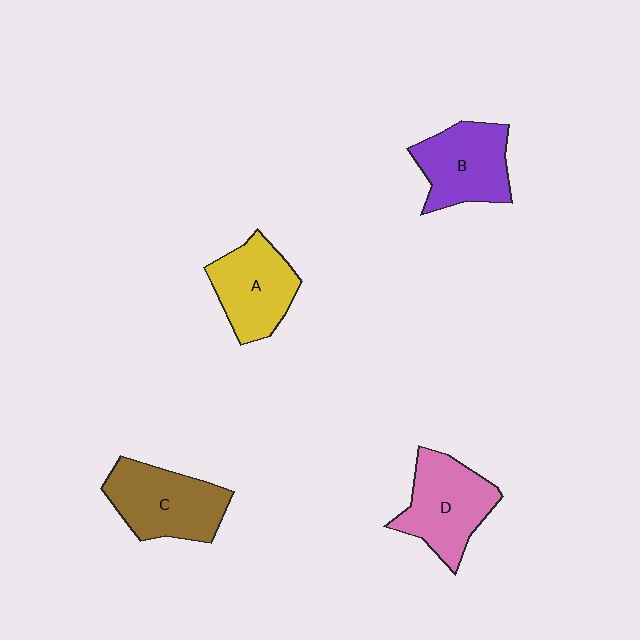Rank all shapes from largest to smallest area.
From largest to smallest: C (brown), D (pink), B (purple), A (yellow).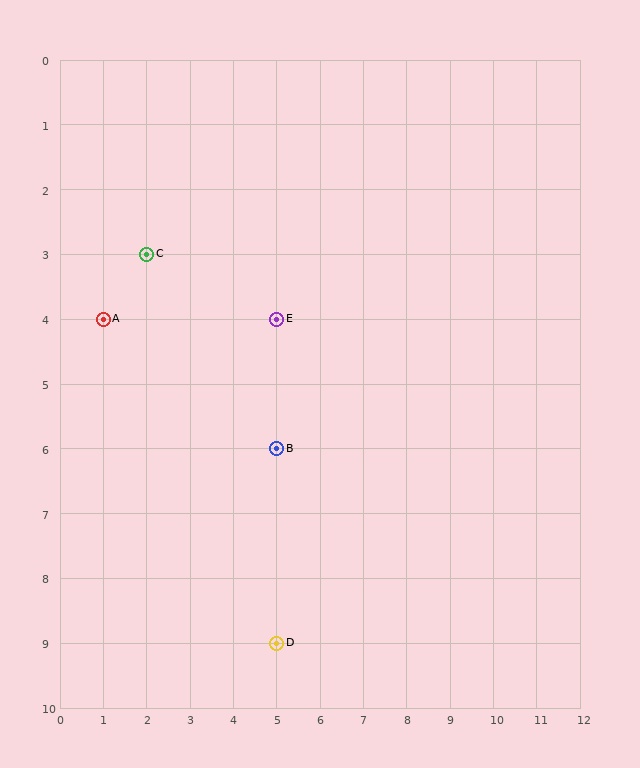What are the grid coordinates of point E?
Point E is at grid coordinates (5, 4).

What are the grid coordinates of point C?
Point C is at grid coordinates (2, 3).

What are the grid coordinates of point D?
Point D is at grid coordinates (5, 9).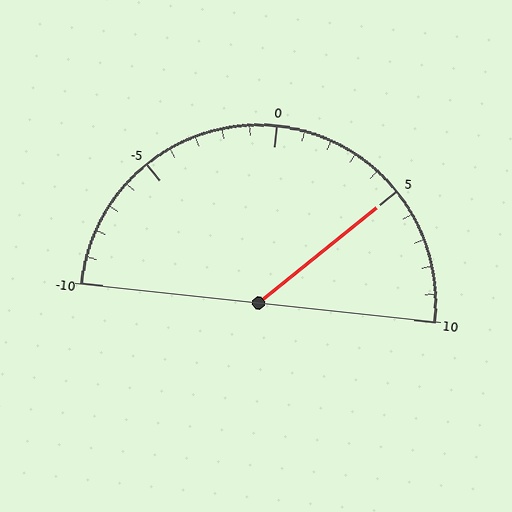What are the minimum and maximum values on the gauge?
The gauge ranges from -10 to 10.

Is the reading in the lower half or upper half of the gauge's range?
The reading is in the upper half of the range (-10 to 10).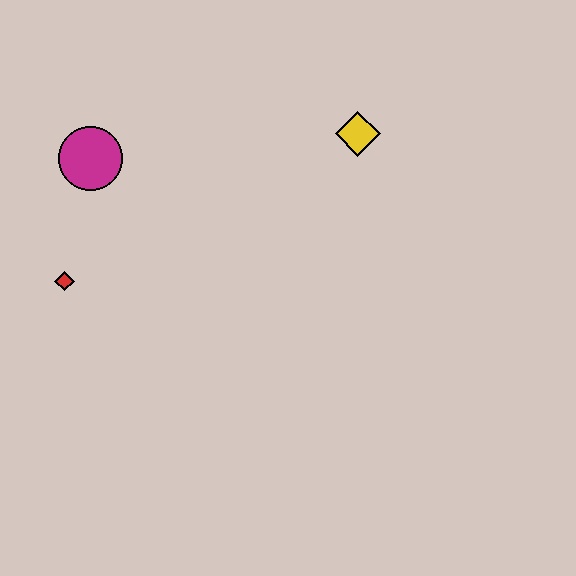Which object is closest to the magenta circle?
The red diamond is closest to the magenta circle.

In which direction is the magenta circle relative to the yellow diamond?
The magenta circle is to the left of the yellow diamond.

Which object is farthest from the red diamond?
The yellow diamond is farthest from the red diamond.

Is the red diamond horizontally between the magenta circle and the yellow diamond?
No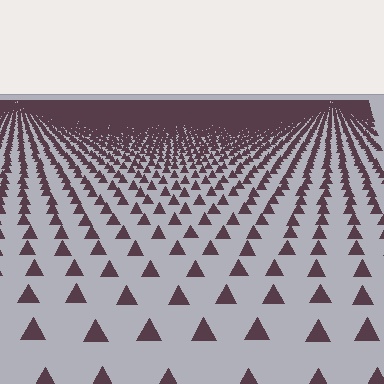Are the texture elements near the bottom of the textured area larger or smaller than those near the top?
Larger. Near the bottom, elements are closer to the viewer and appear at a bigger on-screen size.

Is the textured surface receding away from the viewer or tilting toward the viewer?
The surface is receding away from the viewer. Texture elements get smaller and denser toward the top.